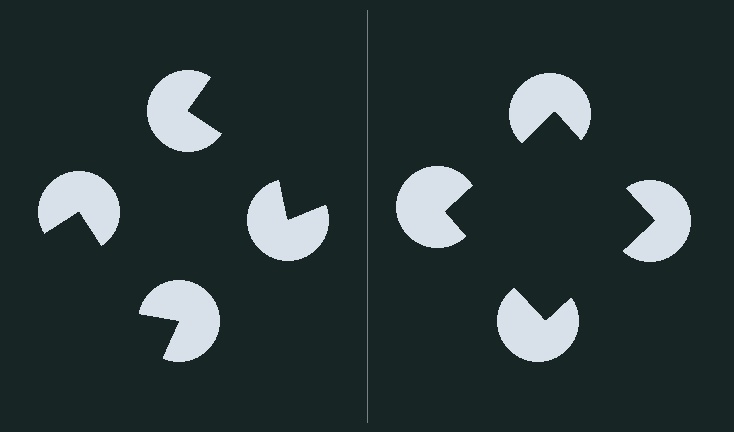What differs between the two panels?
The pac-man discs are positioned identically on both sides; only the wedge orientations differ. On the right they align to a square; on the left they are misaligned.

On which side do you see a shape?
An illusory square appears on the right side. On the left side the wedge cuts are rotated, so no coherent shape forms.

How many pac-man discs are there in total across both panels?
8 — 4 on each side.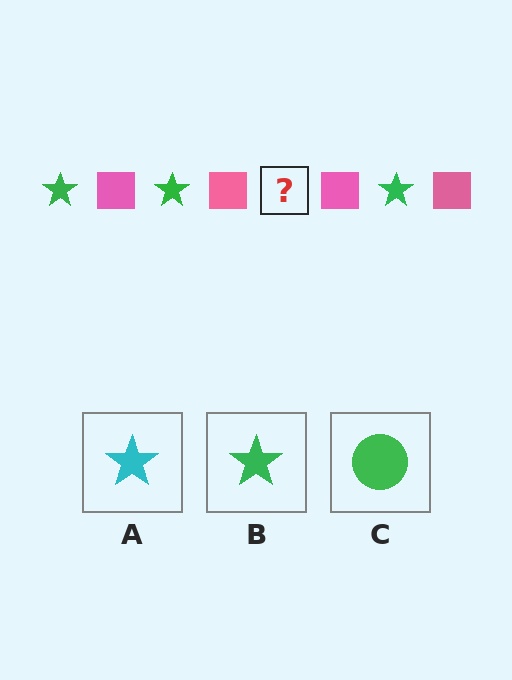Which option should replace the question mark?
Option B.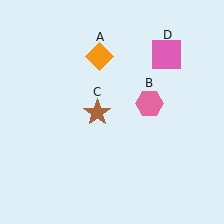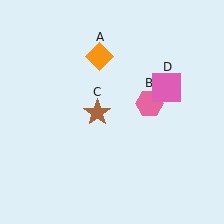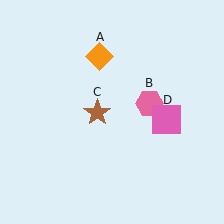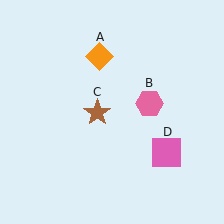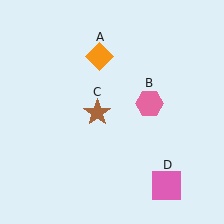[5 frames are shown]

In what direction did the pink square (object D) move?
The pink square (object D) moved down.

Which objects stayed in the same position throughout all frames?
Orange diamond (object A) and pink hexagon (object B) and brown star (object C) remained stationary.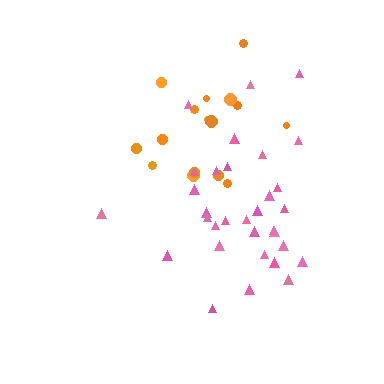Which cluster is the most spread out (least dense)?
Pink.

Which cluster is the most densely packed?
Orange.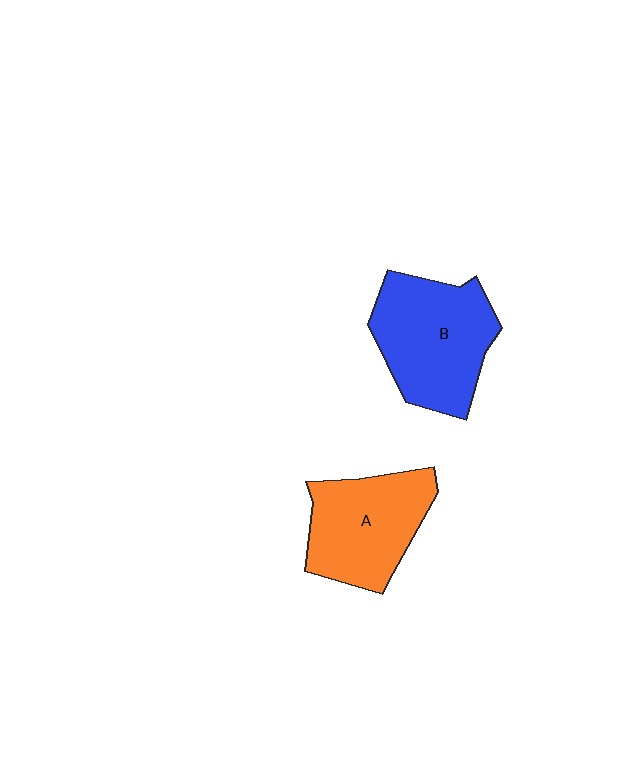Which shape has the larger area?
Shape B (blue).